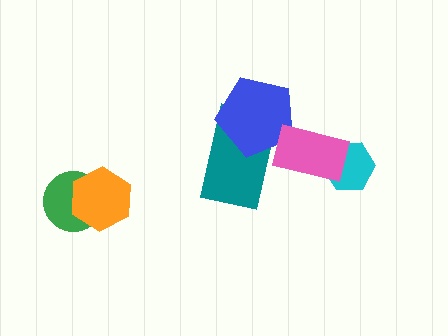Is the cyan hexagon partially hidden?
Yes, it is partially covered by another shape.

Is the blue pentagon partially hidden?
Yes, it is partially covered by another shape.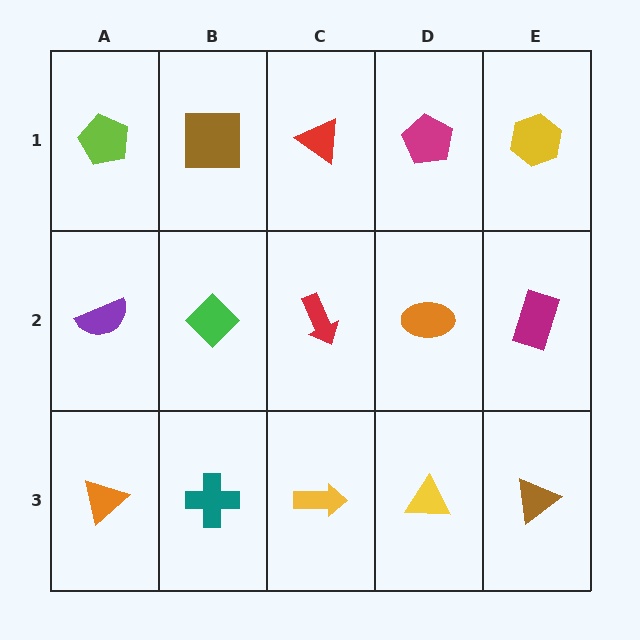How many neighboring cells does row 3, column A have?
2.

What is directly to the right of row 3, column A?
A teal cross.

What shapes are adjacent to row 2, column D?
A magenta pentagon (row 1, column D), a yellow triangle (row 3, column D), a red arrow (row 2, column C), a magenta rectangle (row 2, column E).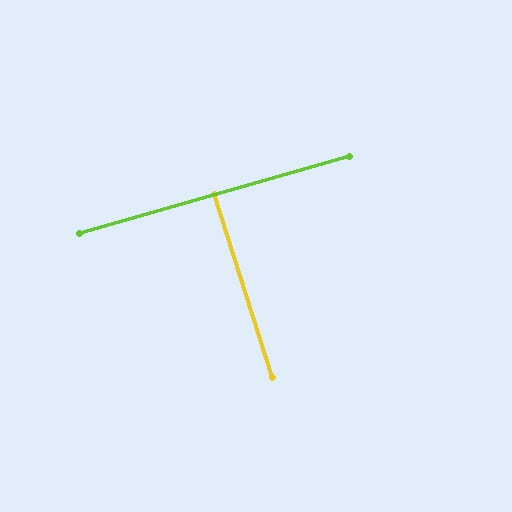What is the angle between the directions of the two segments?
Approximately 88 degrees.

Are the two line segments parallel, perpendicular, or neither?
Perpendicular — they meet at approximately 88°.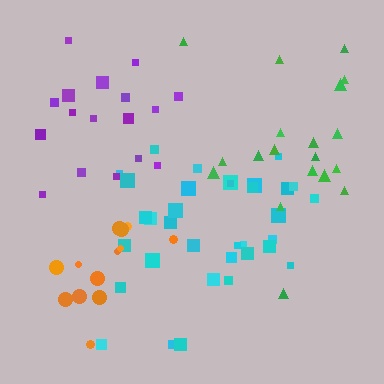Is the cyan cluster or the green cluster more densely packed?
Cyan.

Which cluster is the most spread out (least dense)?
Green.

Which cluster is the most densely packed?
Orange.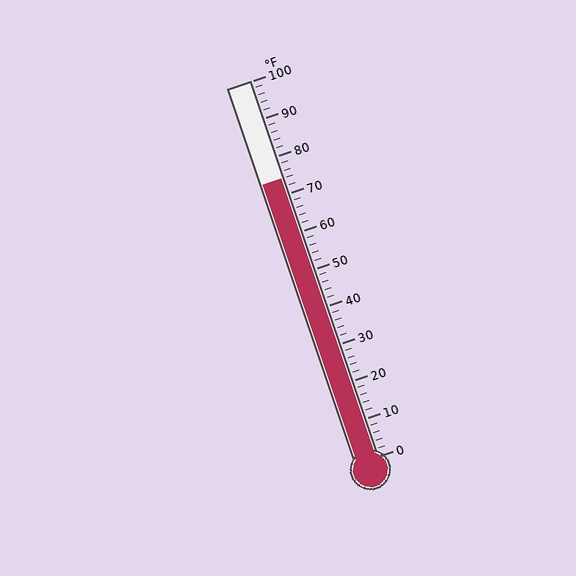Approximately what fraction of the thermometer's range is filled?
The thermometer is filled to approximately 75% of its range.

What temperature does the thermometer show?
The thermometer shows approximately 74°F.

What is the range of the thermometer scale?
The thermometer scale ranges from 0°F to 100°F.